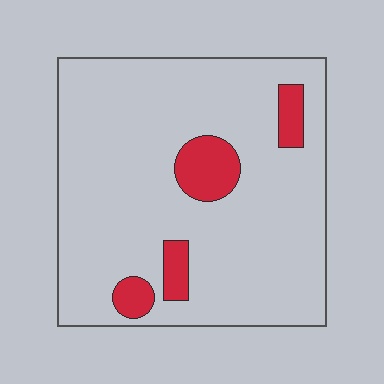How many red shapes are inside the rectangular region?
4.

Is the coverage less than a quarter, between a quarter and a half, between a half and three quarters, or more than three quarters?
Less than a quarter.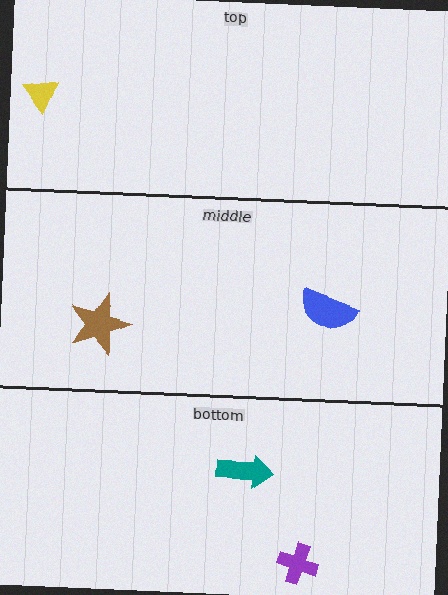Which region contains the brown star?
The middle region.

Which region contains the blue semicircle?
The middle region.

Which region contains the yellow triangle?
The top region.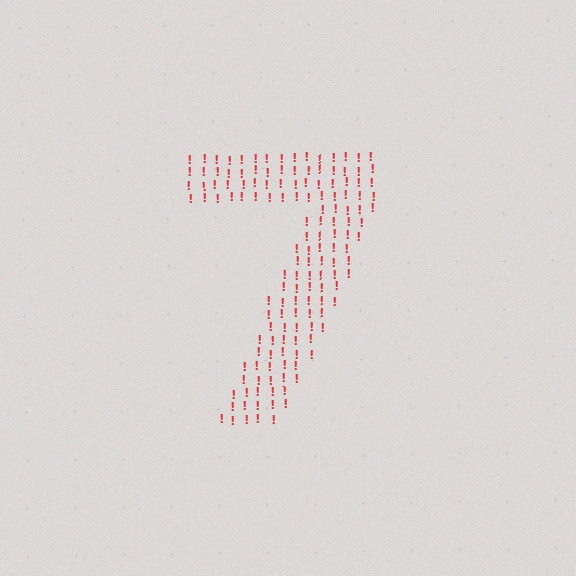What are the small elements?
The small elements are exclamation marks.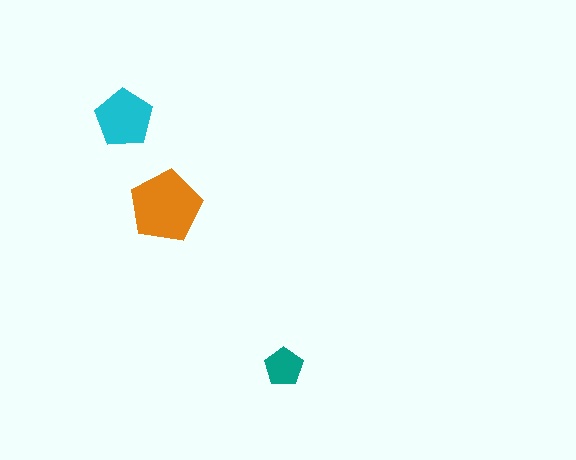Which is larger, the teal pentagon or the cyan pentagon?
The cyan one.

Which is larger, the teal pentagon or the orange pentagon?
The orange one.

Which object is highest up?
The cyan pentagon is topmost.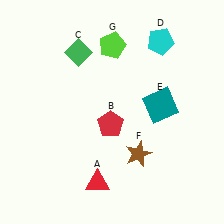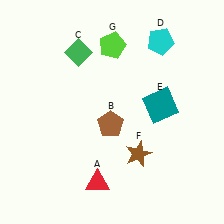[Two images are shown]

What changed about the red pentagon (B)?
In Image 1, B is red. In Image 2, it changed to brown.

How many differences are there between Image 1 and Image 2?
There is 1 difference between the two images.